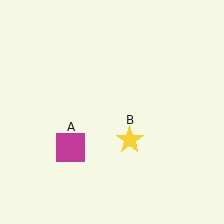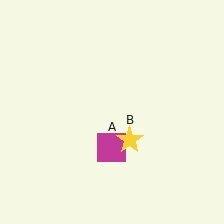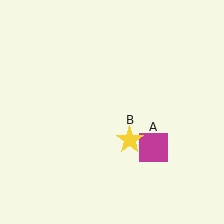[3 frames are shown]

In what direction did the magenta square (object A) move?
The magenta square (object A) moved right.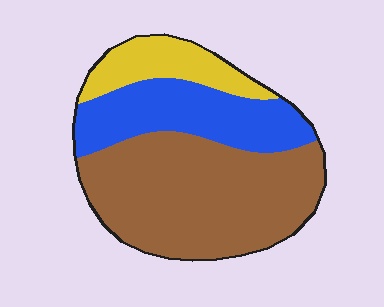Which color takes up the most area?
Brown, at roughly 55%.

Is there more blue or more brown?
Brown.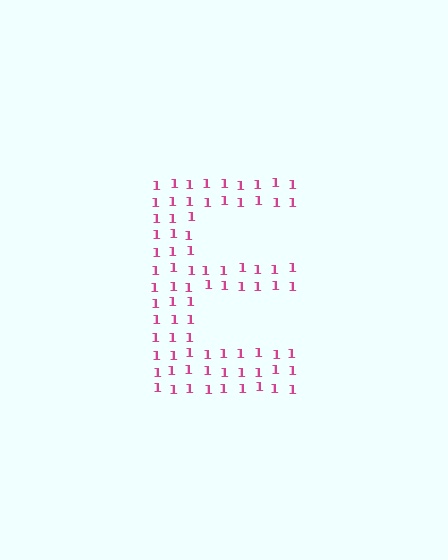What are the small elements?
The small elements are digit 1's.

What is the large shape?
The large shape is the letter E.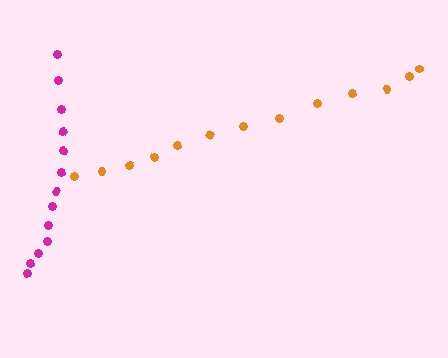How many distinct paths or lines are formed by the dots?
There are 2 distinct paths.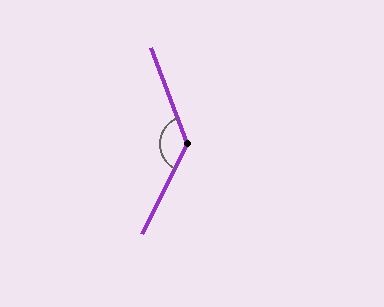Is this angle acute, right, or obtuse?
It is obtuse.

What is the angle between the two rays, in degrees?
Approximately 132 degrees.